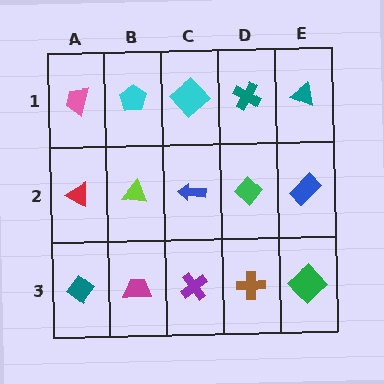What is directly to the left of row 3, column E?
A brown cross.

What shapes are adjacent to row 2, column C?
A cyan diamond (row 1, column C), a purple cross (row 3, column C), a lime triangle (row 2, column B), a green diamond (row 2, column D).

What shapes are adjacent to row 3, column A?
A red triangle (row 2, column A), a magenta trapezoid (row 3, column B).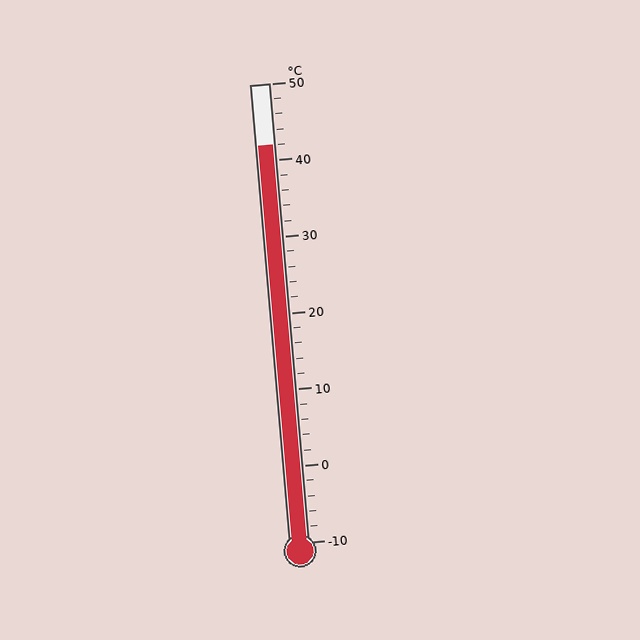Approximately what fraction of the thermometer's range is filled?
The thermometer is filled to approximately 85% of its range.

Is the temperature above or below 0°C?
The temperature is above 0°C.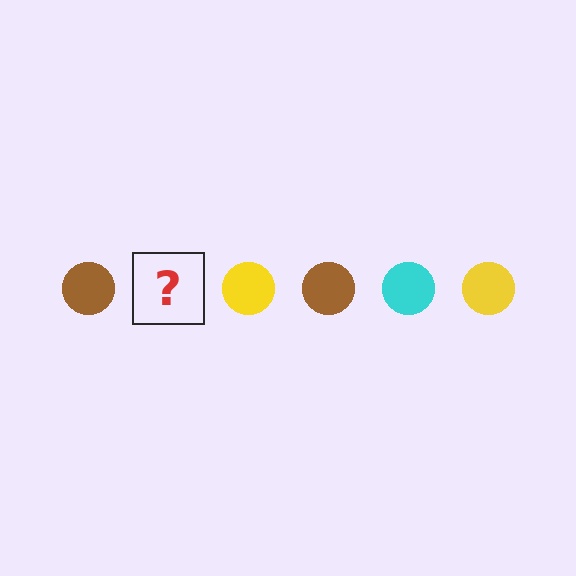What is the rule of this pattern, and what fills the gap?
The rule is that the pattern cycles through brown, cyan, yellow circles. The gap should be filled with a cyan circle.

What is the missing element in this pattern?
The missing element is a cyan circle.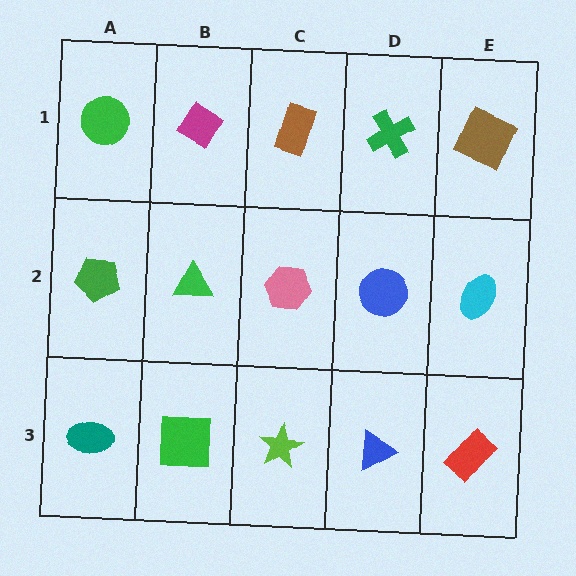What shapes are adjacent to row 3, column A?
A green pentagon (row 2, column A), a green square (row 3, column B).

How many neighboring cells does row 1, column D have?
3.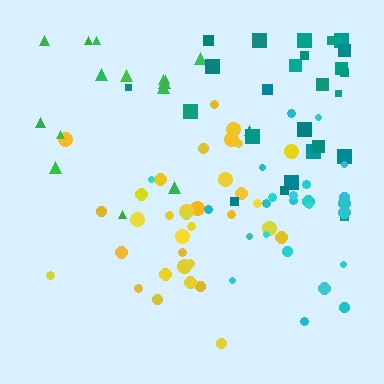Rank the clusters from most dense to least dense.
yellow, cyan, teal, green.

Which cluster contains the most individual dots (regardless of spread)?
Yellow (35).